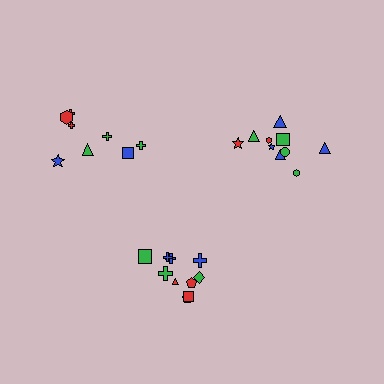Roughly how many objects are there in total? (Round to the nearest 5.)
Roughly 30 objects in total.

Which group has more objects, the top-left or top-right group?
The top-right group.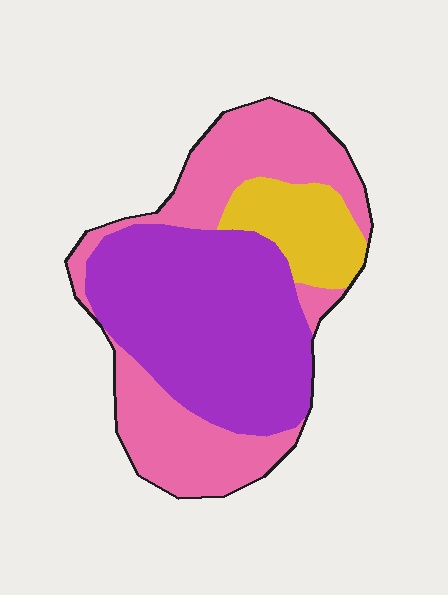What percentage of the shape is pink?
Pink takes up about two fifths (2/5) of the shape.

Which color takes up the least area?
Yellow, at roughly 15%.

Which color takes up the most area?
Purple, at roughly 45%.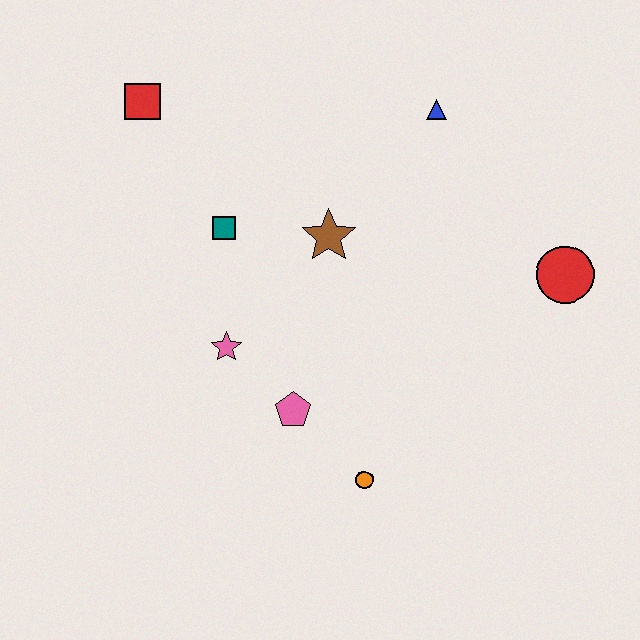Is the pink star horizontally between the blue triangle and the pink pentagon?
No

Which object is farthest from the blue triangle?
The orange circle is farthest from the blue triangle.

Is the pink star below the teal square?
Yes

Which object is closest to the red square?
The teal square is closest to the red square.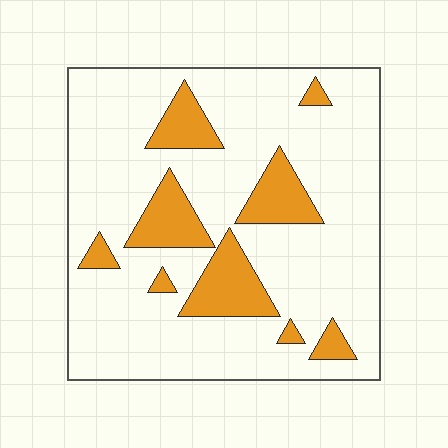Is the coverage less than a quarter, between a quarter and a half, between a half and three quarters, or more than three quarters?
Less than a quarter.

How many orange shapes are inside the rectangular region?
9.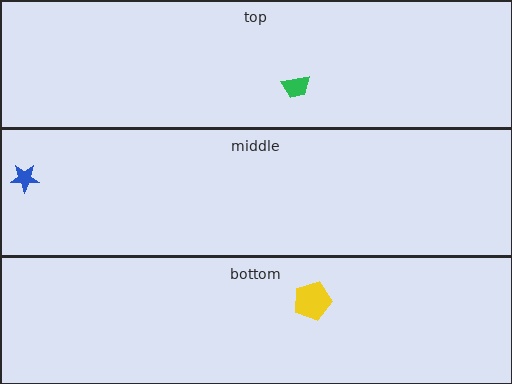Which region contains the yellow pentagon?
The bottom region.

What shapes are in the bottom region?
The yellow pentagon.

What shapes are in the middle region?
The blue star.